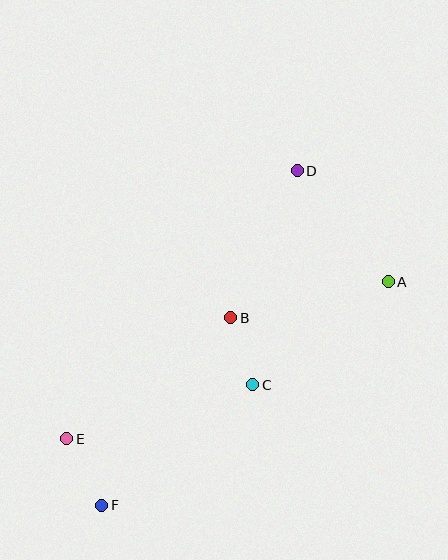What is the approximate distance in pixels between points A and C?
The distance between A and C is approximately 170 pixels.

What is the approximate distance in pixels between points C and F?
The distance between C and F is approximately 193 pixels.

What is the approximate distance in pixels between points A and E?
The distance between A and E is approximately 358 pixels.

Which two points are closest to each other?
Points B and C are closest to each other.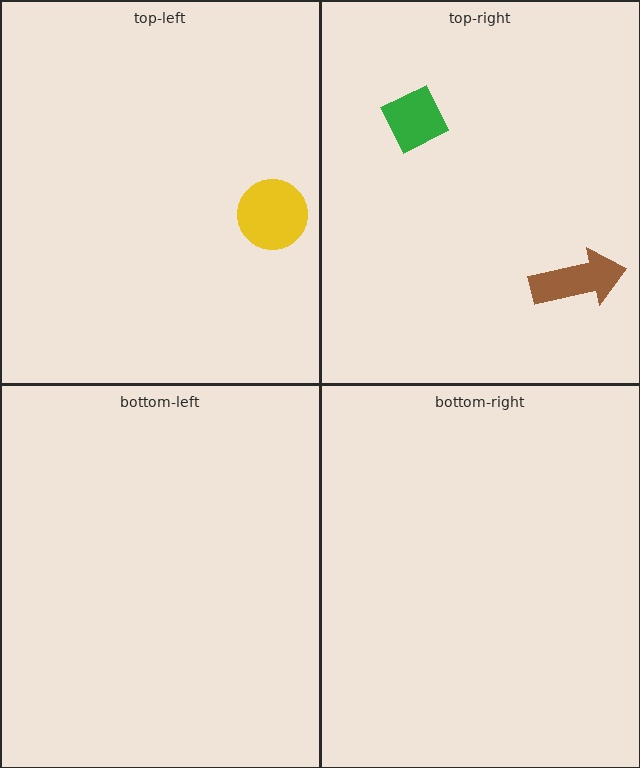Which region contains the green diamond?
The top-right region.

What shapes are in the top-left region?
The yellow circle.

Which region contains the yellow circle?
The top-left region.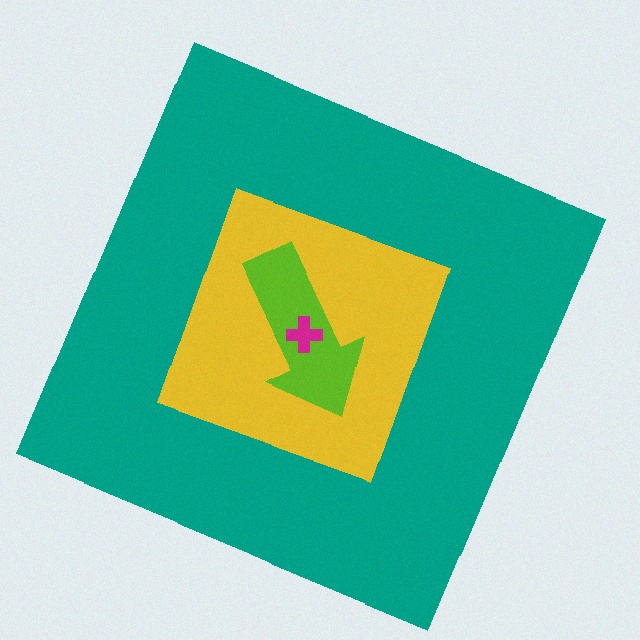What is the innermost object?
The magenta cross.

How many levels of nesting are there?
4.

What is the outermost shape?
The teal square.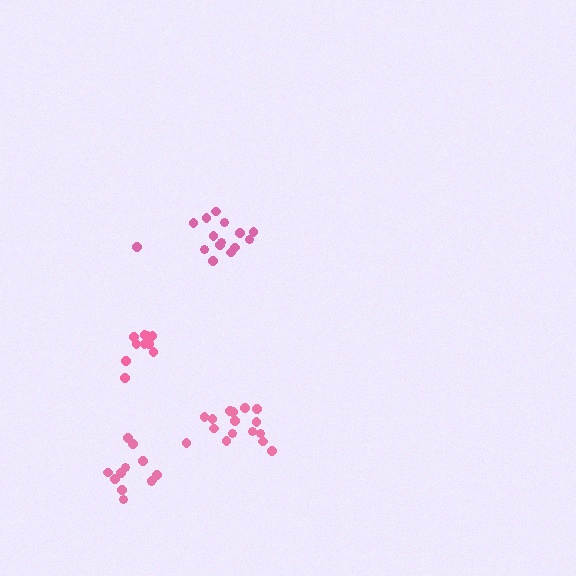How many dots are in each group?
Group 1: 15 dots, Group 2: 13 dots, Group 3: 10 dots, Group 4: 15 dots (53 total).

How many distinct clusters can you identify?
There are 4 distinct clusters.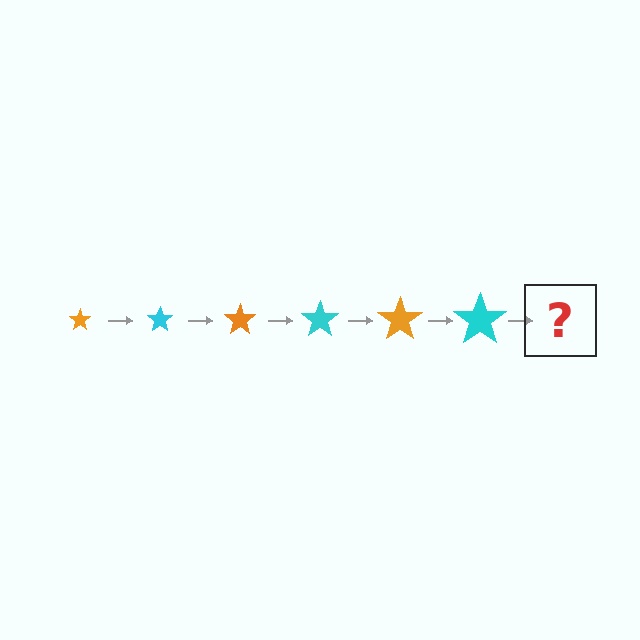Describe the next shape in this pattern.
It should be an orange star, larger than the previous one.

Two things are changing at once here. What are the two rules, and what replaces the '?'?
The two rules are that the star grows larger each step and the color cycles through orange and cyan. The '?' should be an orange star, larger than the previous one.